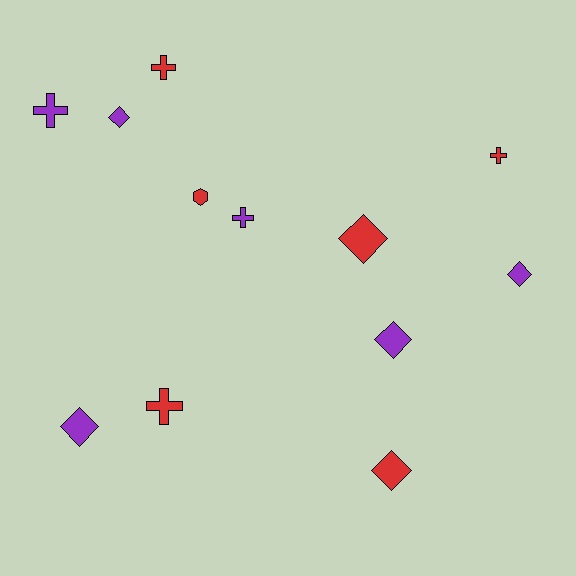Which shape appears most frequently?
Diamond, with 6 objects.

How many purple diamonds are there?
There are 4 purple diamonds.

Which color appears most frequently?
Purple, with 6 objects.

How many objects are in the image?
There are 12 objects.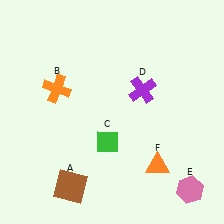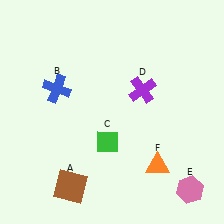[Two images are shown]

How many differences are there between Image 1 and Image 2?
There is 1 difference between the two images.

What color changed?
The cross (B) changed from orange in Image 1 to blue in Image 2.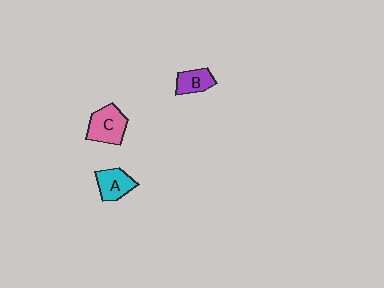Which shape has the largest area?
Shape C (pink).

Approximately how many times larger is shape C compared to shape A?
Approximately 1.2 times.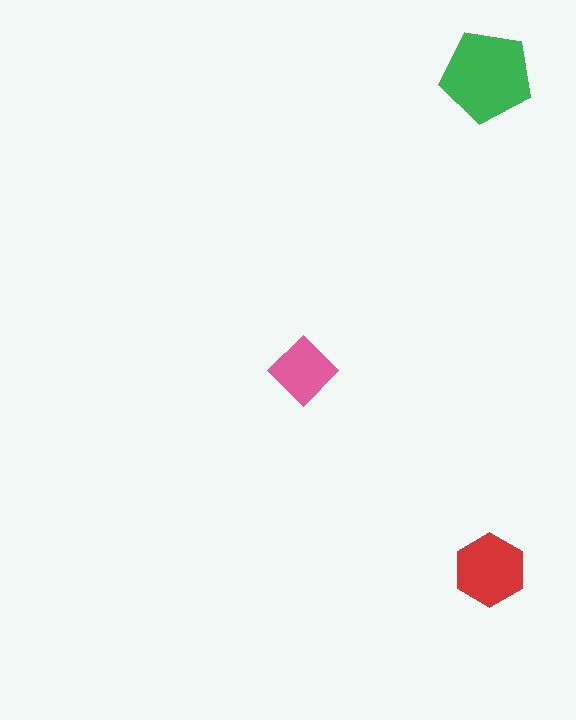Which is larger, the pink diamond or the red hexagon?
The red hexagon.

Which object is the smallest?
The pink diamond.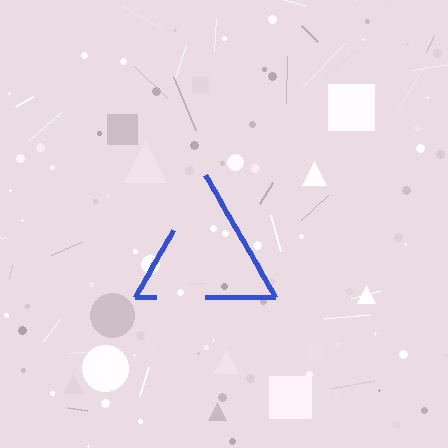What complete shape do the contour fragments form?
The contour fragments form a triangle.